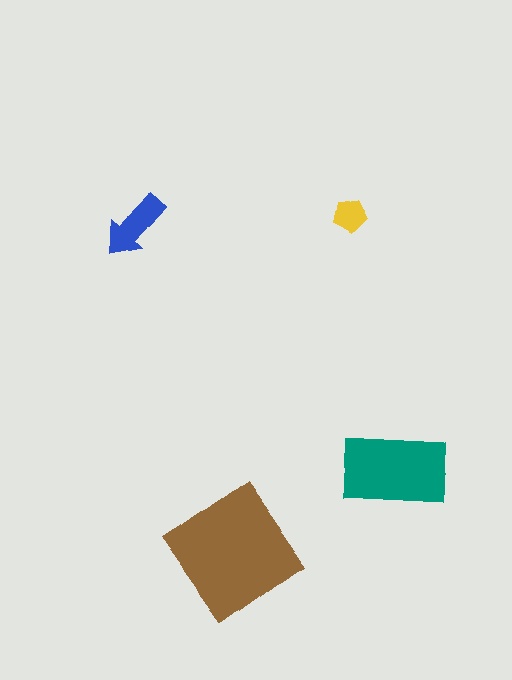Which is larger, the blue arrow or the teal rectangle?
The teal rectangle.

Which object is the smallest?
The yellow pentagon.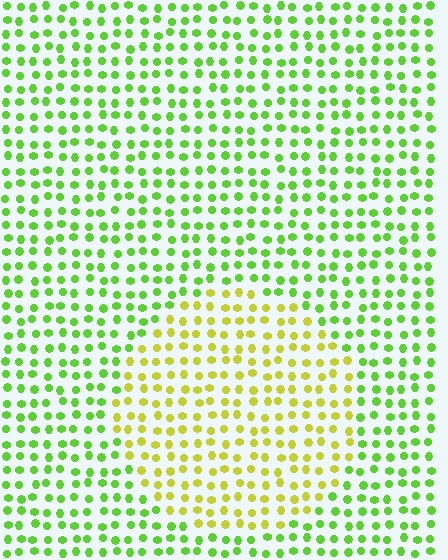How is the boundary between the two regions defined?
The boundary is defined purely by a slight shift in hue (about 39 degrees). Spacing, size, and orientation are identical on both sides.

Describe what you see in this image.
The image is filled with small lime elements in a uniform arrangement. A circle-shaped region is visible where the elements are tinted to a slightly different hue, forming a subtle color boundary.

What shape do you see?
I see a circle.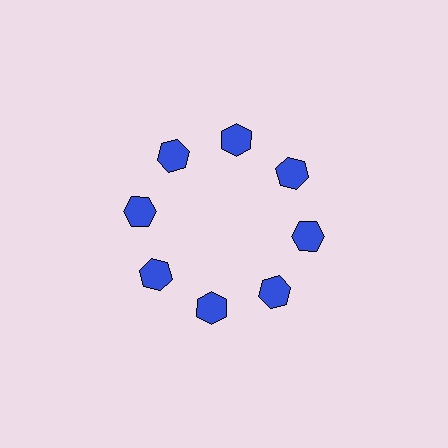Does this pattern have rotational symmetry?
Yes, this pattern has 8-fold rotational symmetry. It looks the same after rotating 45 degrees around the center.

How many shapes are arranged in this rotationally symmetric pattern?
There are 8 shapes, arranged in 8 groups of 1.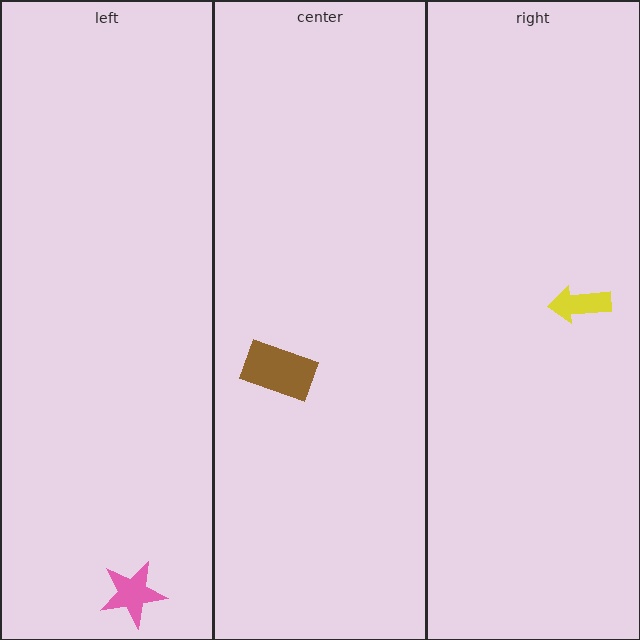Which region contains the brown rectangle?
The center region.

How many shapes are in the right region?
1.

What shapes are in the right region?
The yellow arrow.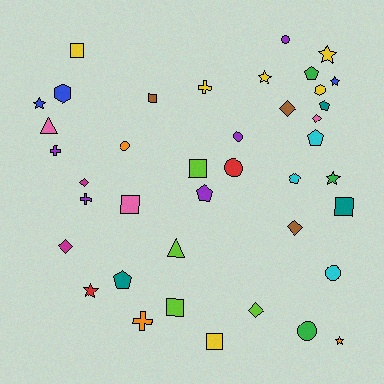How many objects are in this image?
There are 40 objects.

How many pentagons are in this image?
There are 6 pentagons.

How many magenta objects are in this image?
There are 2 magenta objects.